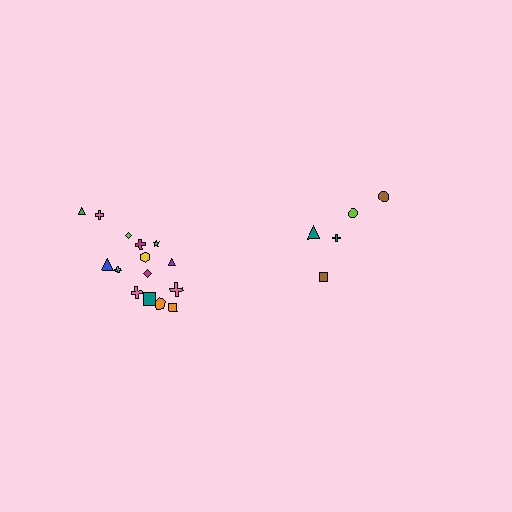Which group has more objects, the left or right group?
The left group.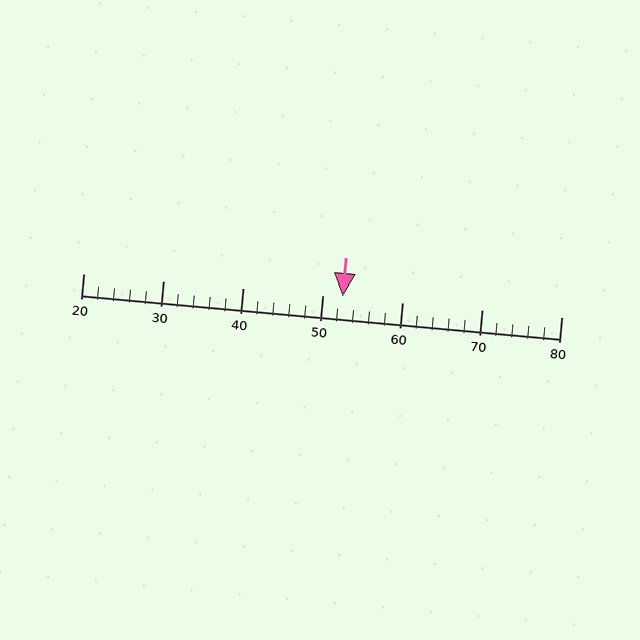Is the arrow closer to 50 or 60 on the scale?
The arrow is closer to 50.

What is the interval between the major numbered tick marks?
The major tick marks are spaced 10 units apart.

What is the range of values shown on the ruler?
The ruler shows values from 20 to 80.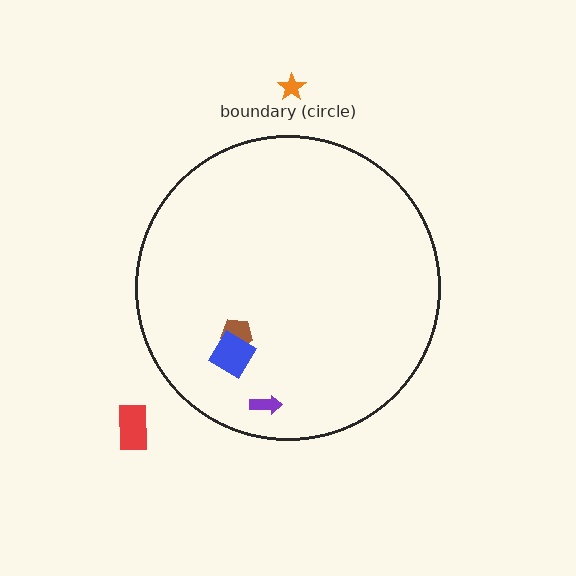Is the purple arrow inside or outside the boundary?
Inside.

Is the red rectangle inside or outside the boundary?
Outside.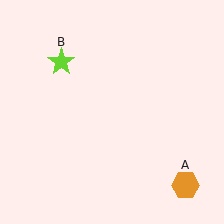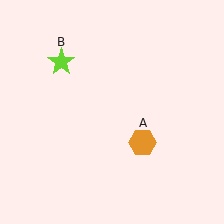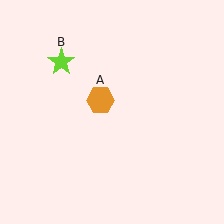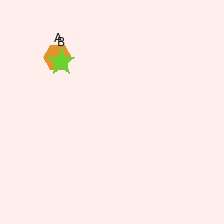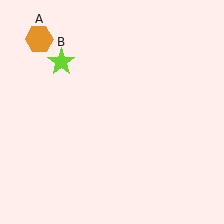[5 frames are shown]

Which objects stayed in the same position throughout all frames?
Lime star (object B) remained stationary.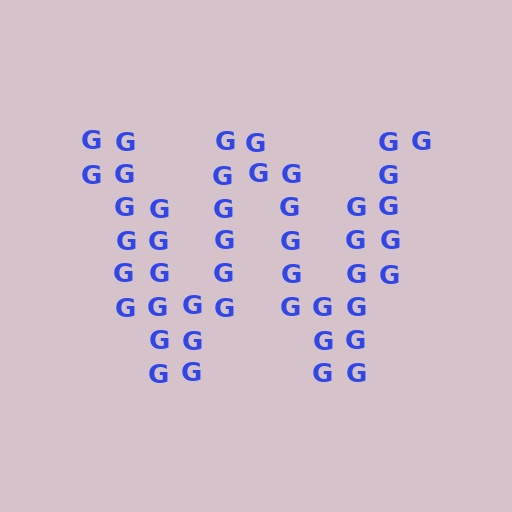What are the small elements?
The small elements are letter G's.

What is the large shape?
The large shape is the letter W.